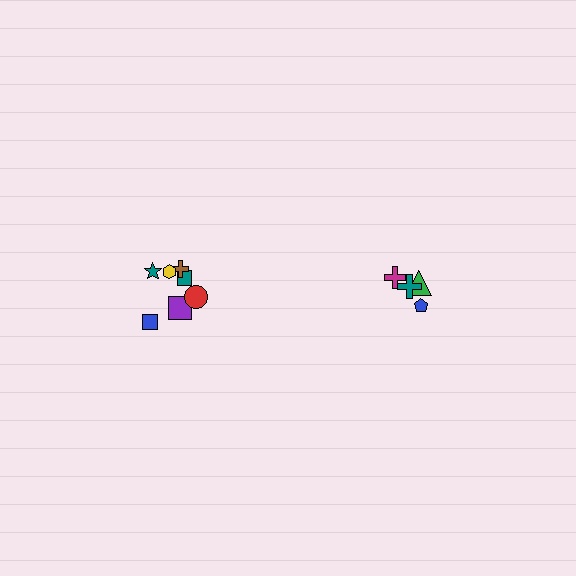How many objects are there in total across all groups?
There are 12 objects.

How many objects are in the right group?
There are 4 objects.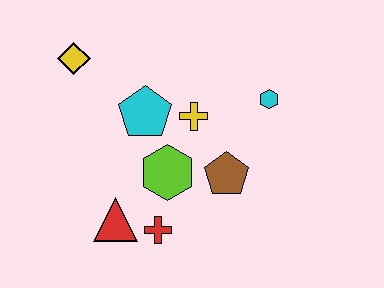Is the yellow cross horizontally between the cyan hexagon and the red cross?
Yes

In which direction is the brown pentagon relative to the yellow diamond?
The brown pentagon is to the right of the yellow diamond.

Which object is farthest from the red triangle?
The cyan hexagon is farthest from the red triangle.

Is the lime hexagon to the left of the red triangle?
No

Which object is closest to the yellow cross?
The cyan pentagon is closest to the yellow cross.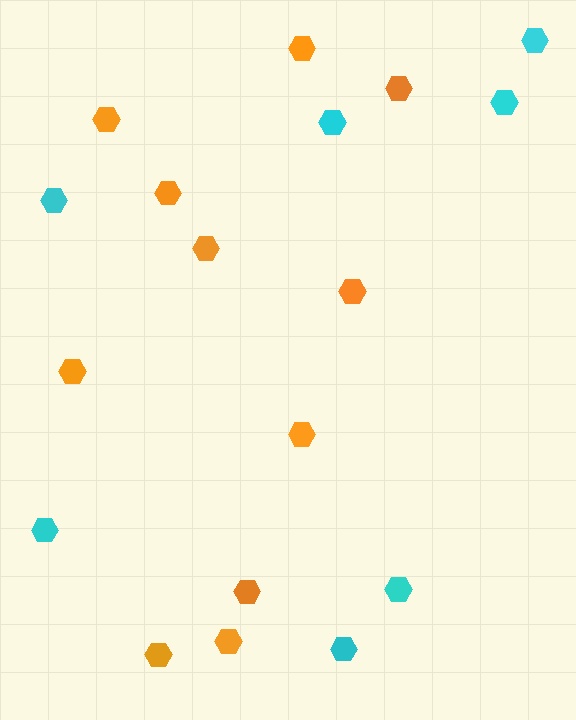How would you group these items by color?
There are 2 groups: one group of orange hexagons (11) and one group of cyan hexagons (7).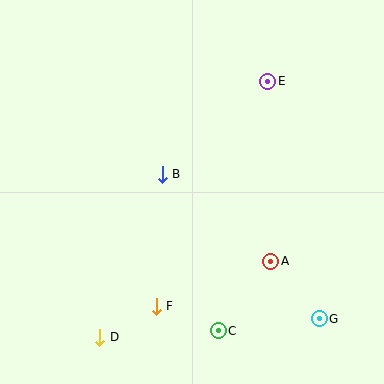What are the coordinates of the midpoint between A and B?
The midpoint between A and B is at (217, 218).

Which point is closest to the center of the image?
Point B at (162, 174) is closest to the center.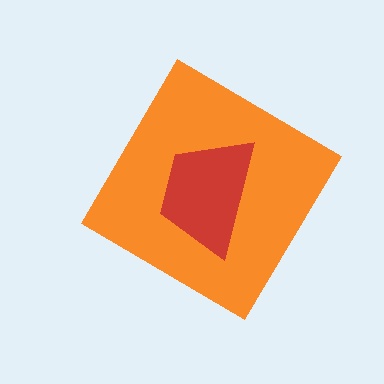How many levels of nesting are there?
2.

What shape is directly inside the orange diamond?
The red trapezoid.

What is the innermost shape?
The red trapezoid.